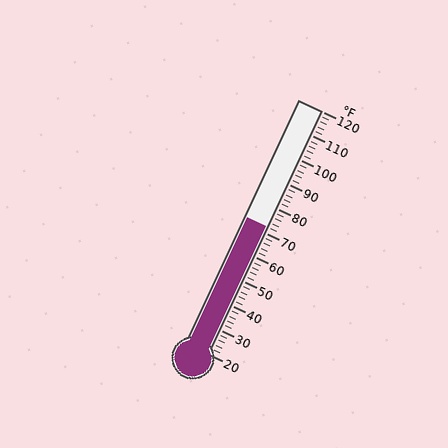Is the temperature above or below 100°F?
The temperature is below 100°F.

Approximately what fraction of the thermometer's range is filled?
The thermometer is filled to approximately 50% of its range.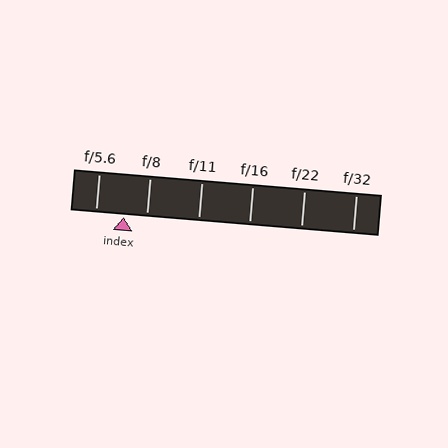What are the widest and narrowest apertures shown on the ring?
The widest aperture shown is f/5.6 and the narrowest is f/32.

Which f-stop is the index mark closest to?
The index mark is closest to f/8.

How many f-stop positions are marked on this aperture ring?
There are 6 f-stop positions marked.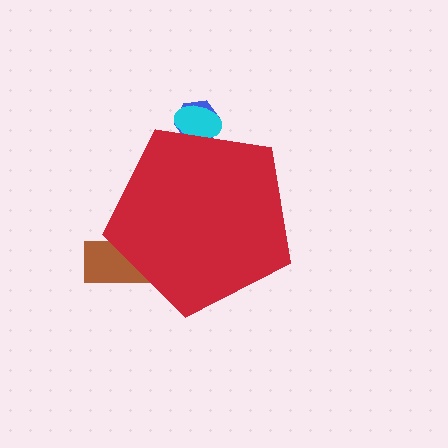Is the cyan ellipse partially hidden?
Yes, the cyan ellipse is partially hidden behind the red pentagon.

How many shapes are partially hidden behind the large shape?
3 shapes are partially hidden.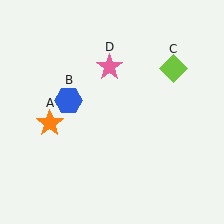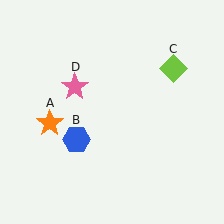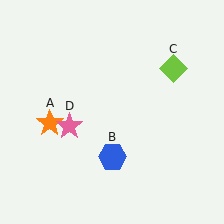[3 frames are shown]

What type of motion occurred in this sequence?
The blue hexagon (object B), pink star (object D) rotated counterclockwise around the center of the scene.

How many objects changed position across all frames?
2 objects changed position: blue hexagon (object B), pink star (object D).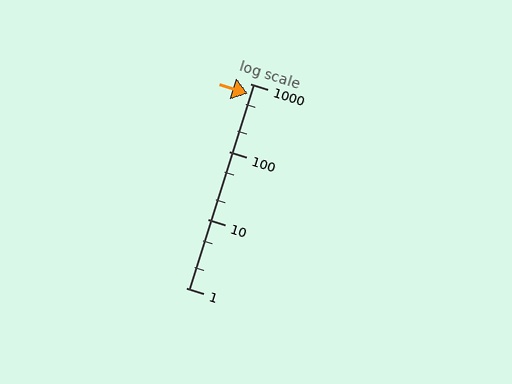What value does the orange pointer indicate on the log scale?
The pointer indicates approximately 720.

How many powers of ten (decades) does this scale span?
The scale spans 3 decades, from 1 to 1000.